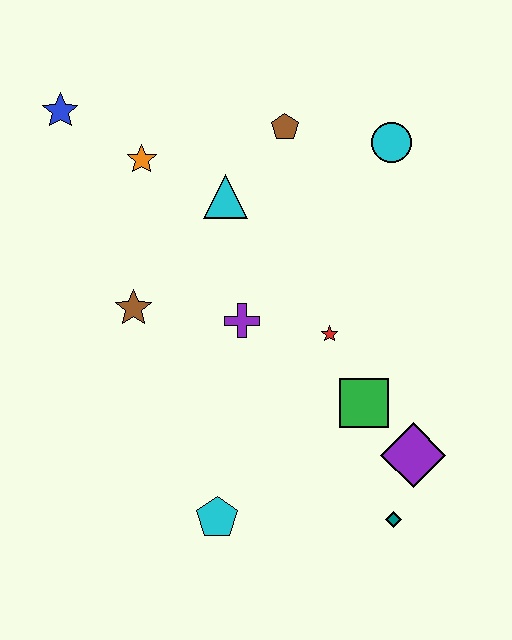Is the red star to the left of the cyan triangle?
No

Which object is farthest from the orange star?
The teal diamond is farthest from the orange star.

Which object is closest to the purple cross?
The red star is closest to the purple cross.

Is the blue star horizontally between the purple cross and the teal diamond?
No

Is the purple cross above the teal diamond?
Yes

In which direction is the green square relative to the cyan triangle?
The green square is below the cyan triangle.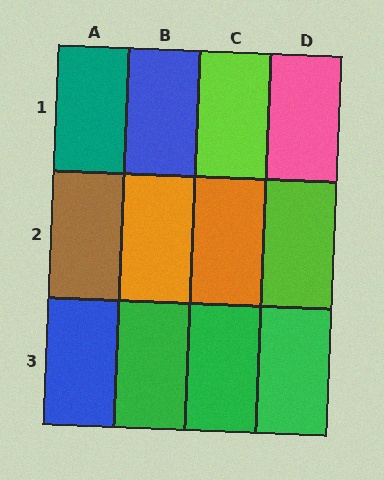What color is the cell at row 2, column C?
Orange.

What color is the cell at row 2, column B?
Orange.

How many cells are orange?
2 cells are orange.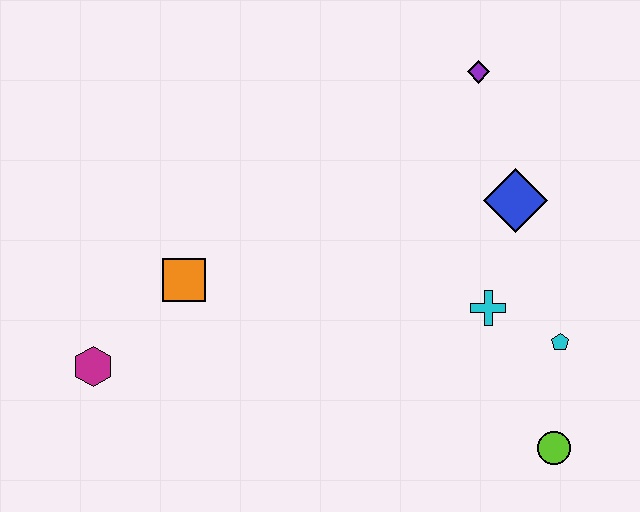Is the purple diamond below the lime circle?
No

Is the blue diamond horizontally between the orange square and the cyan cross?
No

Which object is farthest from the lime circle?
The magenta hexagon is farthest from the lime circle.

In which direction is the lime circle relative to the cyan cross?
The lime circle is below the cyan cross.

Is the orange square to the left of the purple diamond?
Yes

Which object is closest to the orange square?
The magenta hexagon is closest to the orange square.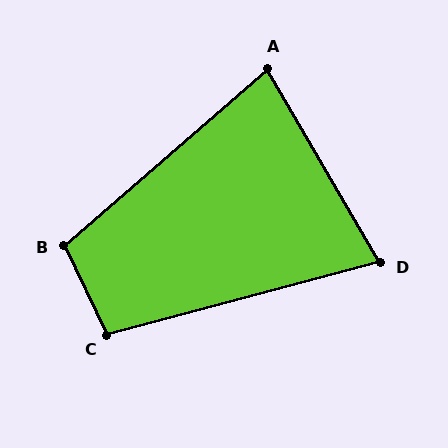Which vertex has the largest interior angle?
B, at approximately 106 degrees.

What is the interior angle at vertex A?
Approximately 79 degrees (acute).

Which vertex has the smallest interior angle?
D, at approximately 74 degrees.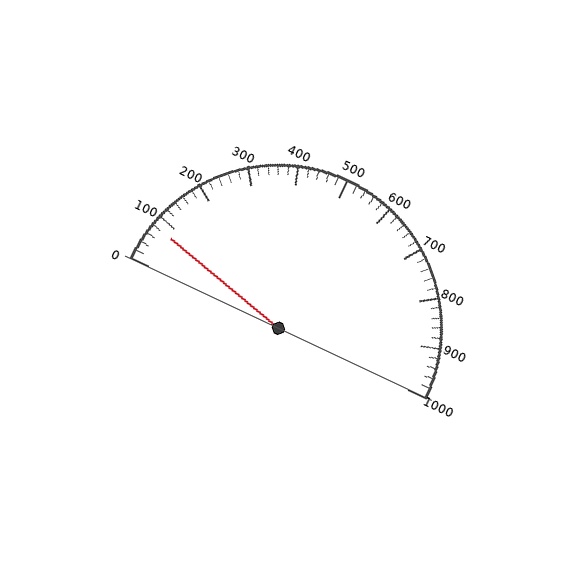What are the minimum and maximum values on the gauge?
The gauge ranges from 0 to 1000.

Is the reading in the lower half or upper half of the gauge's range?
The reading is in the lower half of the range (0 to 1000).